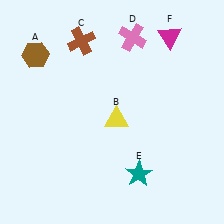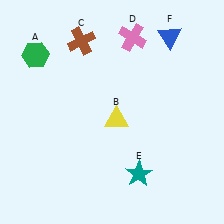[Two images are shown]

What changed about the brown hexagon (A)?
In Image 1, A is brown. In Image 2, it changed to green.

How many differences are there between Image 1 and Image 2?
There are 2 differences between the two images.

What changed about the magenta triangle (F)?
In Image 1, F is magenta. In Image 2, it changed to blue.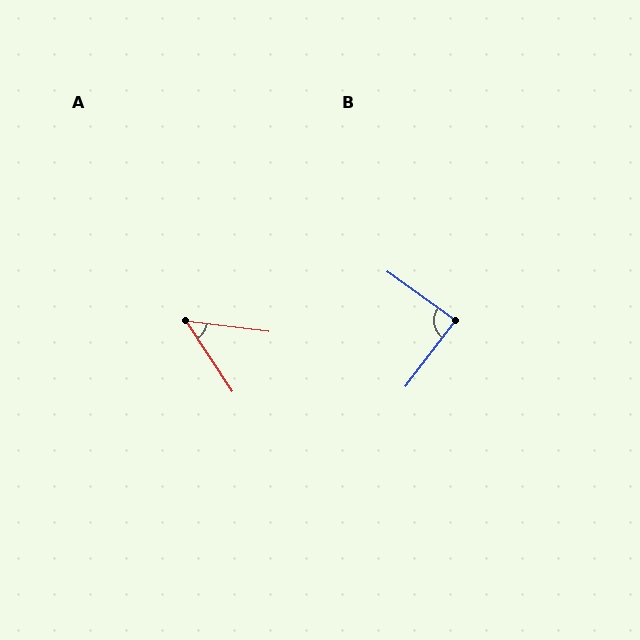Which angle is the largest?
B, at approximately 89 degrees.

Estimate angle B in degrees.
Approximately 89 degrees.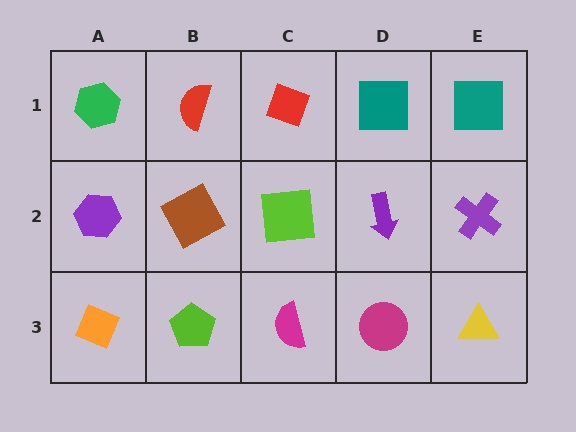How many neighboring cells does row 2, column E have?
3.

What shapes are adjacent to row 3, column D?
A purple arrow (row 2, column D), a magenta semicircle (row 3, column C), a yellow triangle (row 3, column E).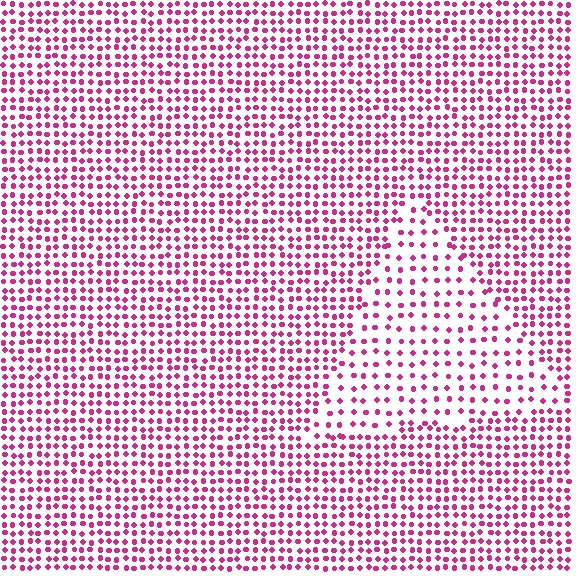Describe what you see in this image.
The image contains small magenta elements arranged at two different densities. A triangle-shaped region is visible where the elements are less densely packed than the surrounding area.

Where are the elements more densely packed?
The elements are more densely packed outside the triangle boundary.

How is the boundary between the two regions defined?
The boundary is defined by a change in element density (approximately 1.9x ratio). All elements are the same color, size, and shape.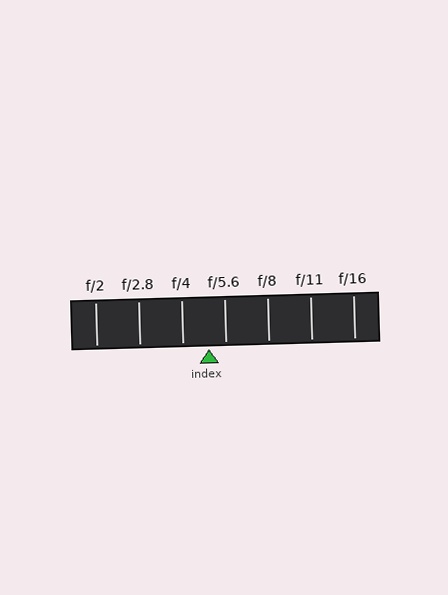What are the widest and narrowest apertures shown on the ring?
The widest aperture shown is f/2 and the narrowest is f/16.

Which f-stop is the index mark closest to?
The index mark is closest to f/5.6.